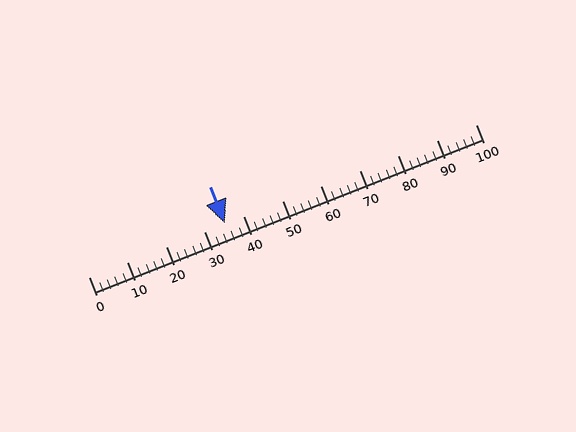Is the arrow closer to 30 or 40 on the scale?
The arrow is closer to 40.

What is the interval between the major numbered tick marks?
The major tick marks are spaced 10 units apart.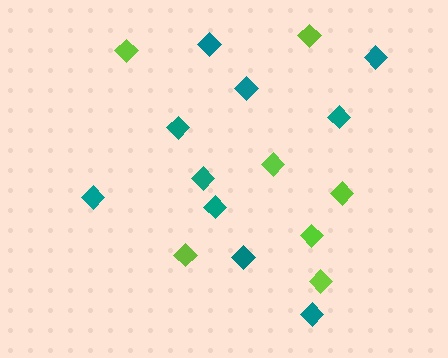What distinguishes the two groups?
There are 2 groups: one group of lime diamonds (7) and one group of teal diamonds (10).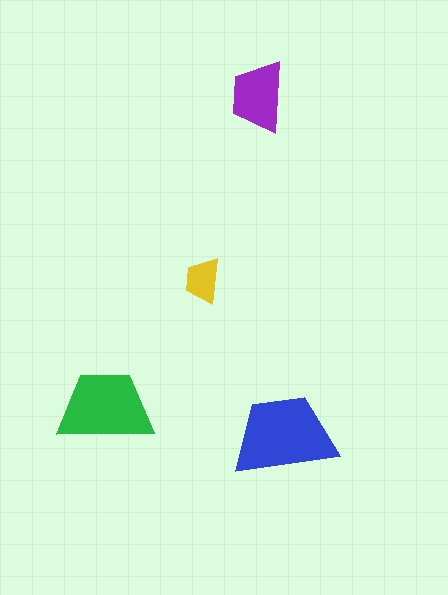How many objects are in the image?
There are 4 objects in the image.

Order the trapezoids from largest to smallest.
the blue one, the green one, the purple one, the yellow one.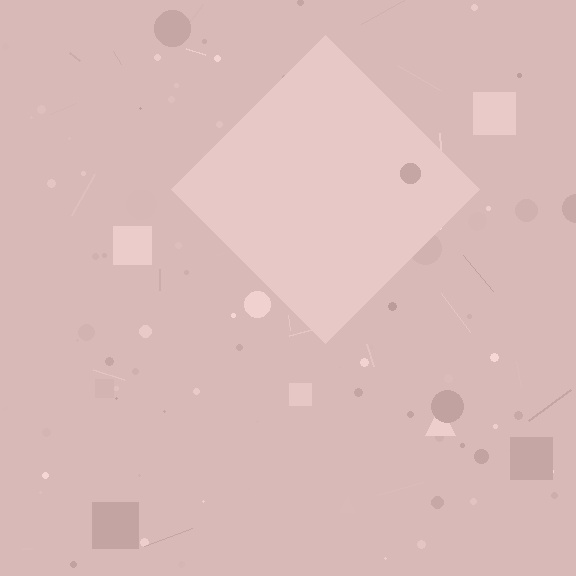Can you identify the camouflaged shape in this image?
The camouflaged shape is a diamond.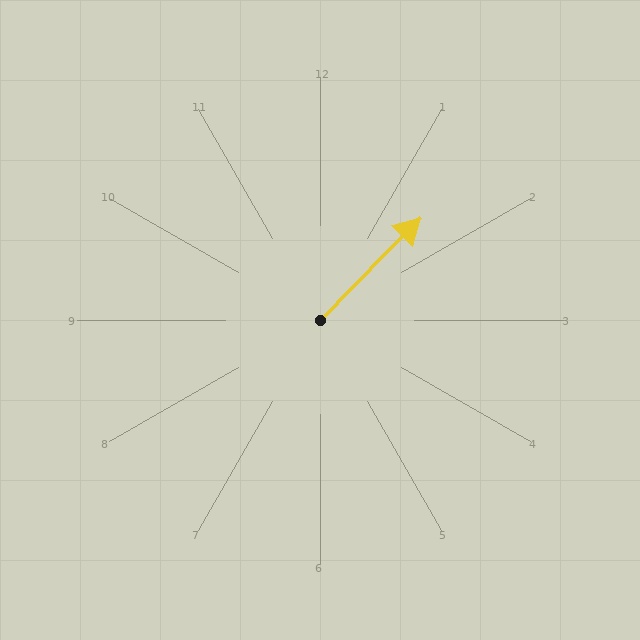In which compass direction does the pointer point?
Northeast.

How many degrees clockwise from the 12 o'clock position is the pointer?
Approximately 44 degrees.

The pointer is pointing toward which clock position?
Roughly 1 o'clock.